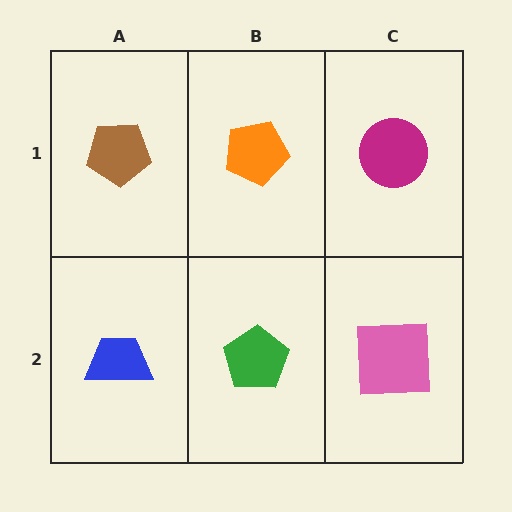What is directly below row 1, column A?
A blue trapezoid.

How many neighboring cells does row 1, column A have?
2.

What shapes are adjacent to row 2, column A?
A brown pentagon (row 1, column A), a green pentagon (row 2, column B).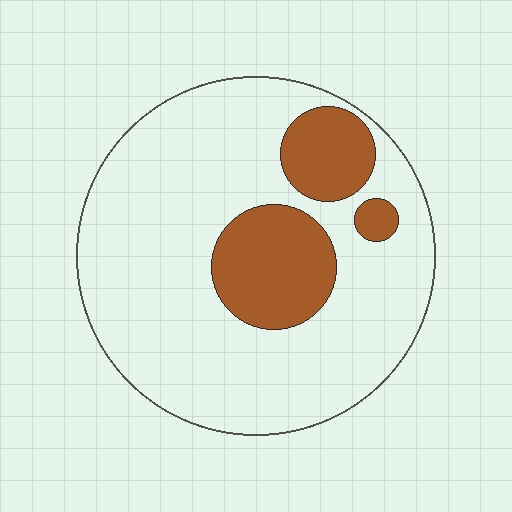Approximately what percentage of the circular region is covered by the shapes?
Approximately 20%.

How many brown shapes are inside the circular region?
3.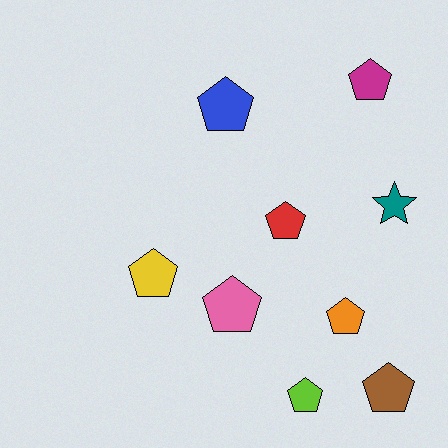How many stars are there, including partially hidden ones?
There is 1 star.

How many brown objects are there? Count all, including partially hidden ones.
There is 1 brown object.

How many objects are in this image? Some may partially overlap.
There are 9 objects.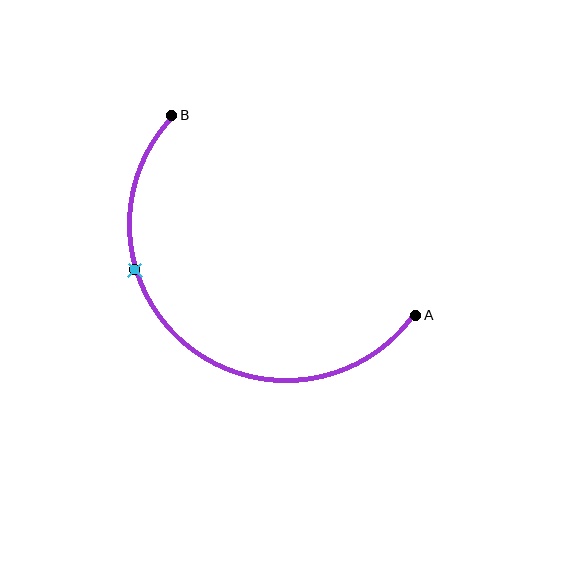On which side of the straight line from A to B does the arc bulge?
The arc bulges below and to the left of the straight line connecting A and B.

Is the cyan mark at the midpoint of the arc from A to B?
No. The cyan mark lies on the arc but is closer to endpoint B. The arc midpoint would be at the point on the curve equidistant along the arc from both A and B.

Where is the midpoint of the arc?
The arc midpoint is the point on the curve farthest from the straight line joining A and B. It sits below and to the left of that line.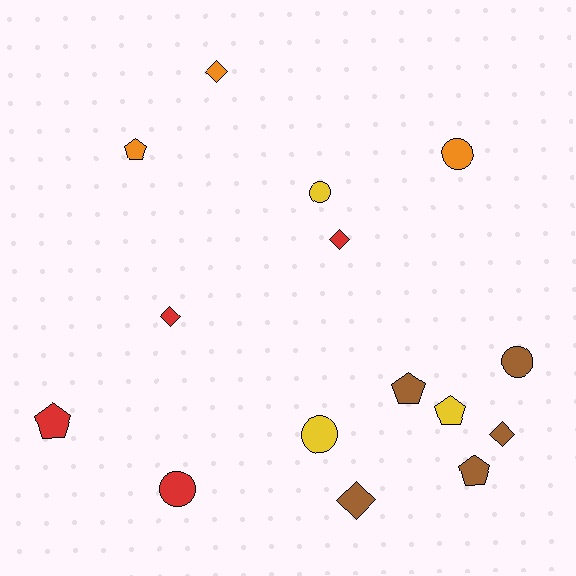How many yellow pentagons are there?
There is 1 yellow pentagon.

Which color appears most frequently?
Brown, with 5 objects.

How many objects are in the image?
There are 15 objects.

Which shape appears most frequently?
Pentagon, with 5 objects.